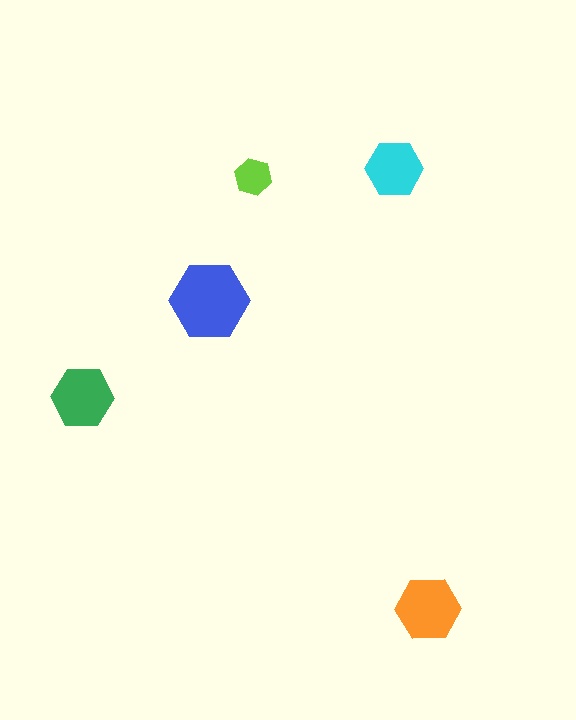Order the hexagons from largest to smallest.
the blue one, the orange one, the green one, the cyan one, the lime one.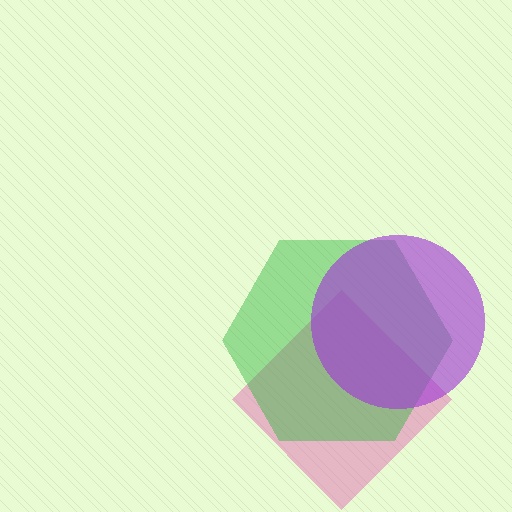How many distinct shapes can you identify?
There are 3 distinct shapes: a pink diamond, a green hexagon, a purple circle.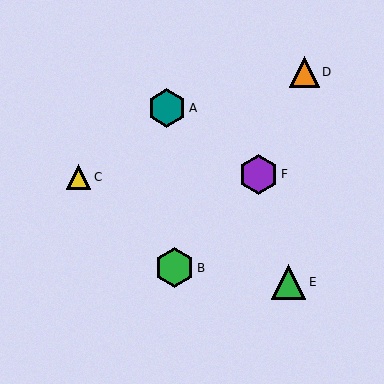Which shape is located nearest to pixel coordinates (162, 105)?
The teal hexagon (labeled A) at (167, 108) is nearest to that location.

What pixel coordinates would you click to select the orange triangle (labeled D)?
Click at (304, 72) to select the orange triangle D.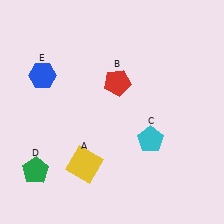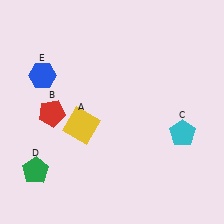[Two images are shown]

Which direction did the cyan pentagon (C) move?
The cyan pentagon (C) moved right.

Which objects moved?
The objects that moved are: the yellow square (A), the red pentagon (B), the cyan pentagon (C).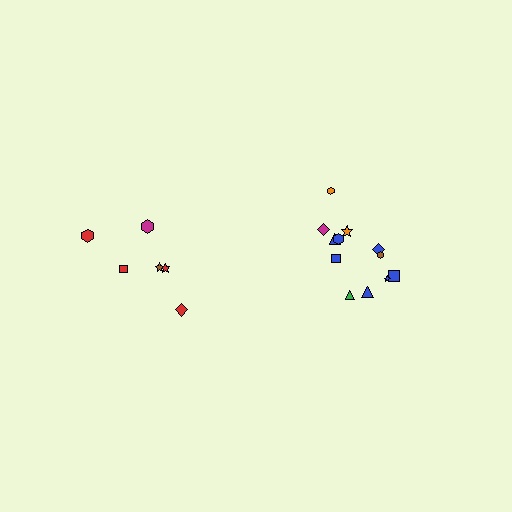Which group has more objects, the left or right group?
The right group.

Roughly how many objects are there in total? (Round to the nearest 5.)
Roughly 20 objects in total.